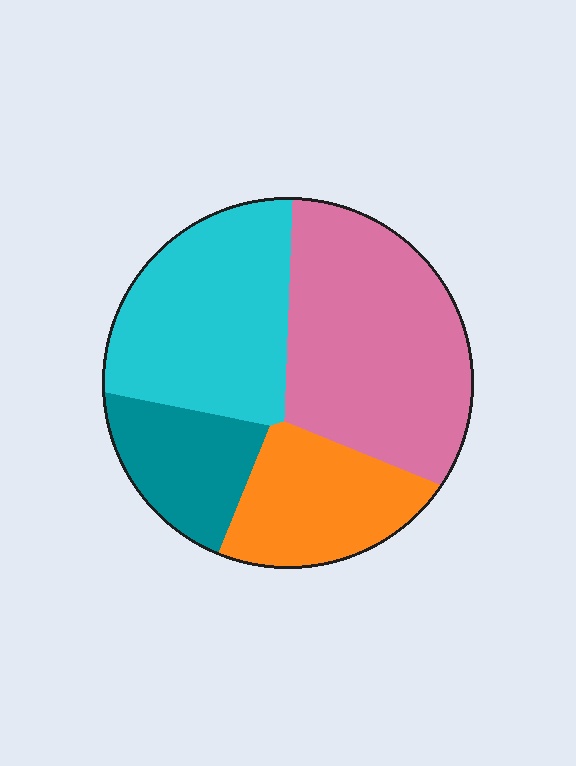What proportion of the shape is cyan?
Cyan covers about 30% of the shape.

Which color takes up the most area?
Pink, at roughly 35%.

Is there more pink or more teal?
Pink.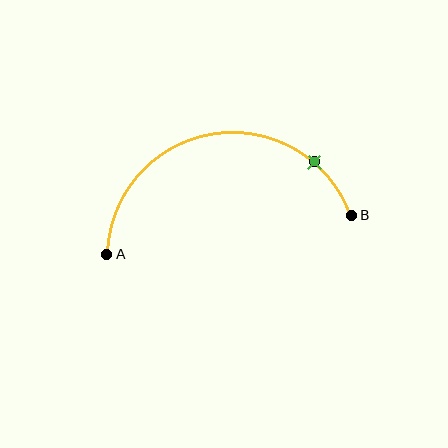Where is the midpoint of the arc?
The arc midpoint is the point on the curve farthest from the straight line joining A and B. It sits above that line.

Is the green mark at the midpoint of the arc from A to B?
No. The green mark lies on the arc but is closer to endpoint B. The arc midpoint would be at the point on the curve equidistant along the arc from both A and B.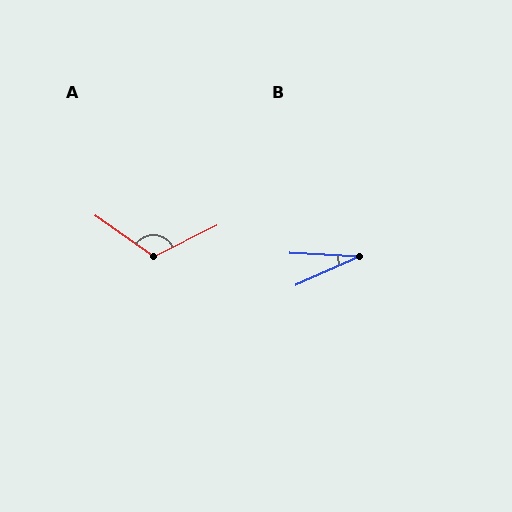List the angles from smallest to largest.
B (27°), A (119°).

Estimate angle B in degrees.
Approximately 27 degrees.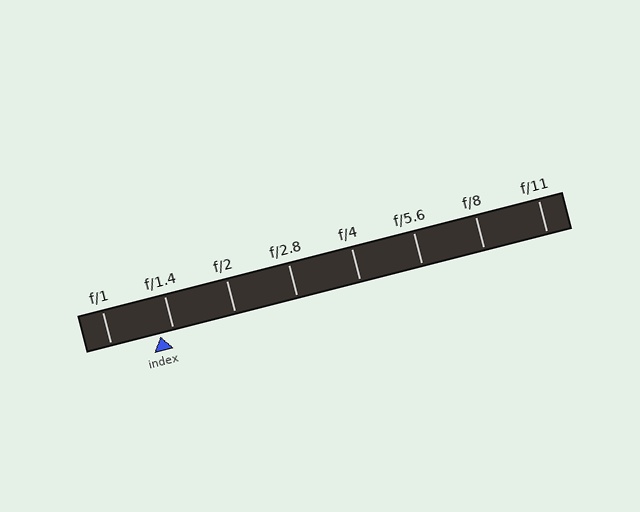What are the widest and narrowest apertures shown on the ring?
The widest aperture shown is f/1 and the narrowest is f/11.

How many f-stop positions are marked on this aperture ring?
There are 8 f-stop positions marked.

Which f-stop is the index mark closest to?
The index mark is closest to f/1.4.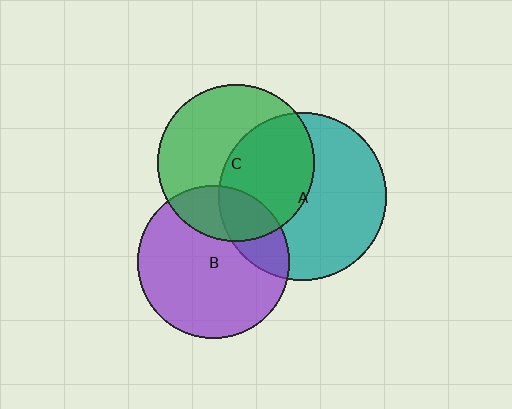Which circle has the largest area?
Circle A (teal).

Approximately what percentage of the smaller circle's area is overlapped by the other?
Approximately 45%.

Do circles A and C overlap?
Yes.